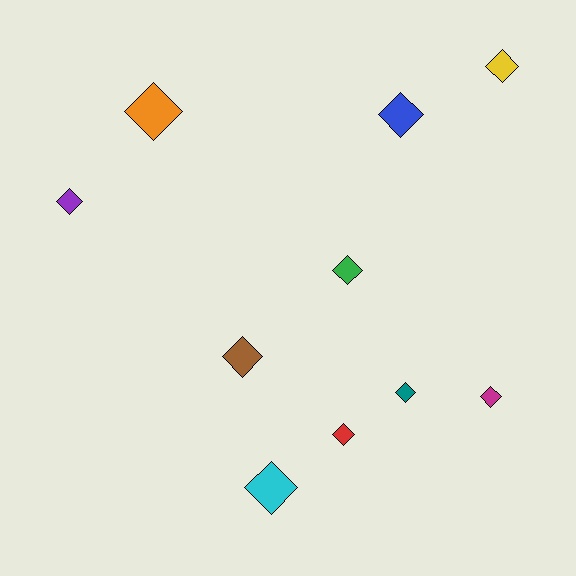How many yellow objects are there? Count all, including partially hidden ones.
There is 1 yellow object.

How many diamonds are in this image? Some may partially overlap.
There are 10 diamonds.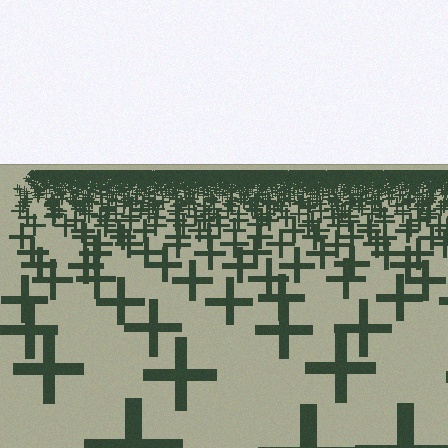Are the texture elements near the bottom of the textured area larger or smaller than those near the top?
Larger. Near the bottom, elements are closer to the viewer and appear at a bigger on-screen size.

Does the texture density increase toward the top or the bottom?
Density increases toward the top.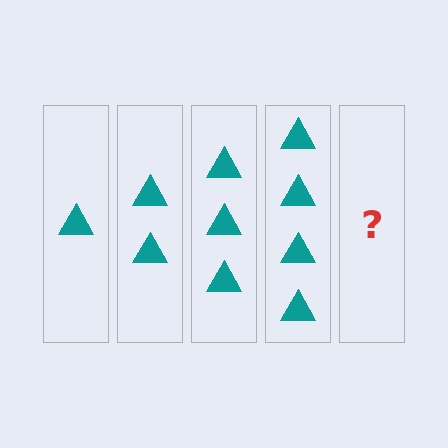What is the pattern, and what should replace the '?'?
The pattern is that each step adds one more triangle. The '?' should be 5 triangles.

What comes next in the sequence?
The next element should be 5 triangles.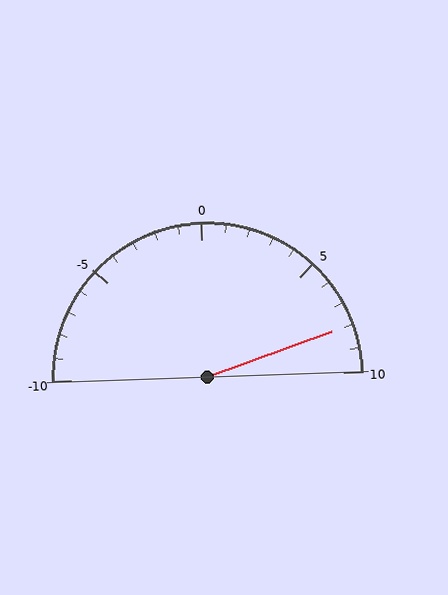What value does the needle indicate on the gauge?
The needle indicates approximately 8.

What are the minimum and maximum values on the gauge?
The gauge ranges from -10 to 10.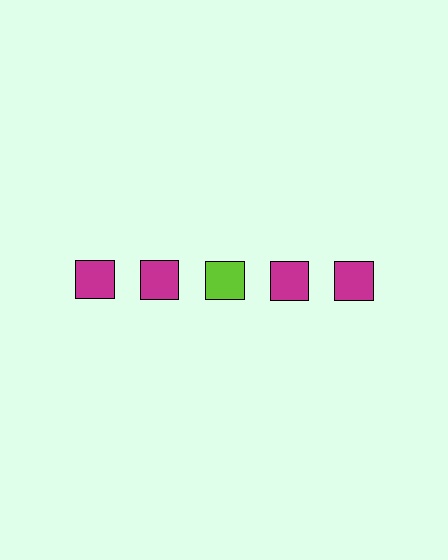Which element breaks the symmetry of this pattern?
The lime square in the top row, center column breaks the symmetry. All other shapes are magenta squares.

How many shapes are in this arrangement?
There are 5 shapes arranged in a grid pattern.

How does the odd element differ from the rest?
It has a different color: lime instead of magenta.